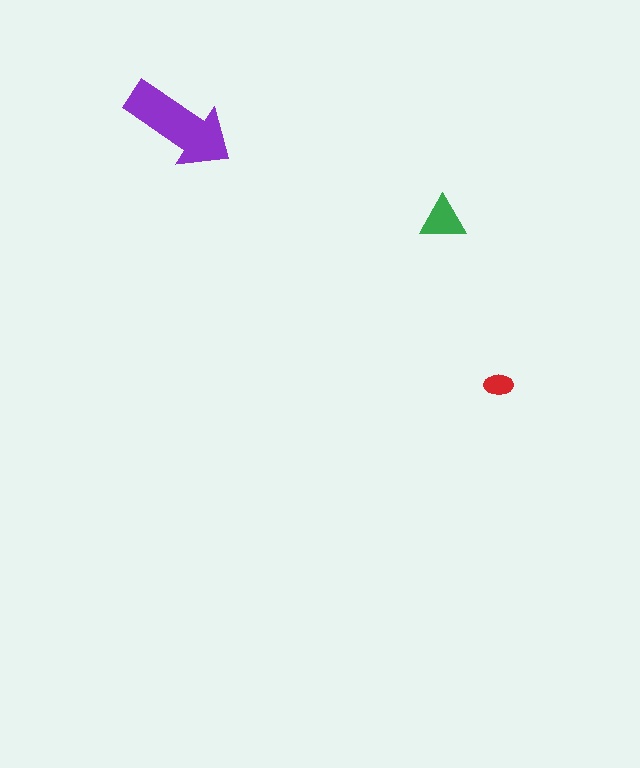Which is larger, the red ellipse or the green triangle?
The green triangle.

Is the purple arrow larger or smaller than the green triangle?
Larger.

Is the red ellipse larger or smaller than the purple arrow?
Smaller.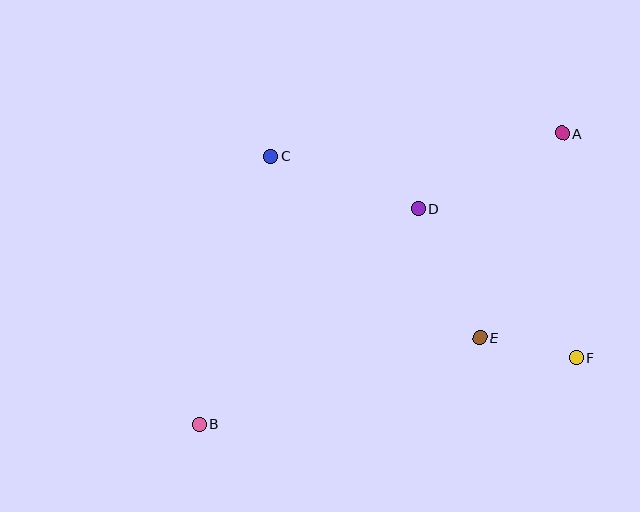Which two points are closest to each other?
Points E and F are closest to each other.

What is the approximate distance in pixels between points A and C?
The distance between A and C is approximately 293 pixels.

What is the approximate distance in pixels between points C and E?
The distance between C and E is approximately 277 pixels.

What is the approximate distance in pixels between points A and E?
The distance between A and E is approximately 221 pixels.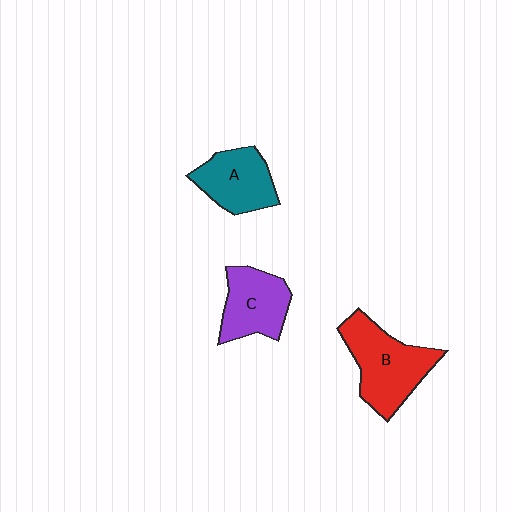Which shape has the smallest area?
Shape A (teal).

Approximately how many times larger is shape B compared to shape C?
Approximately 1.3 times.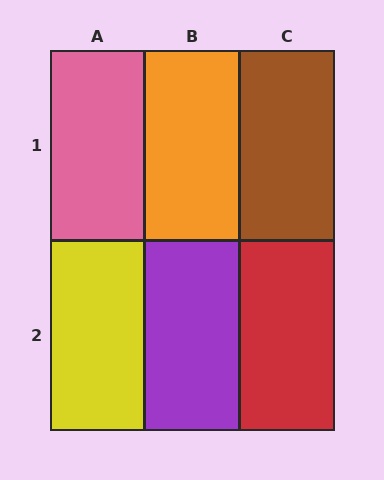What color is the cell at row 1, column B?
Orange.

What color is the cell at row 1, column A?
Pink.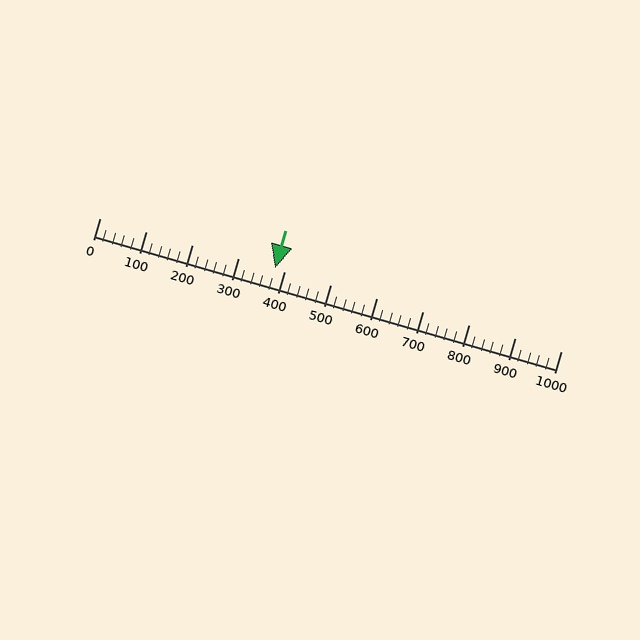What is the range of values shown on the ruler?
The ruler shows values from 0 to 1000.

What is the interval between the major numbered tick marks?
The major tick marks are spaced 100 units apart.